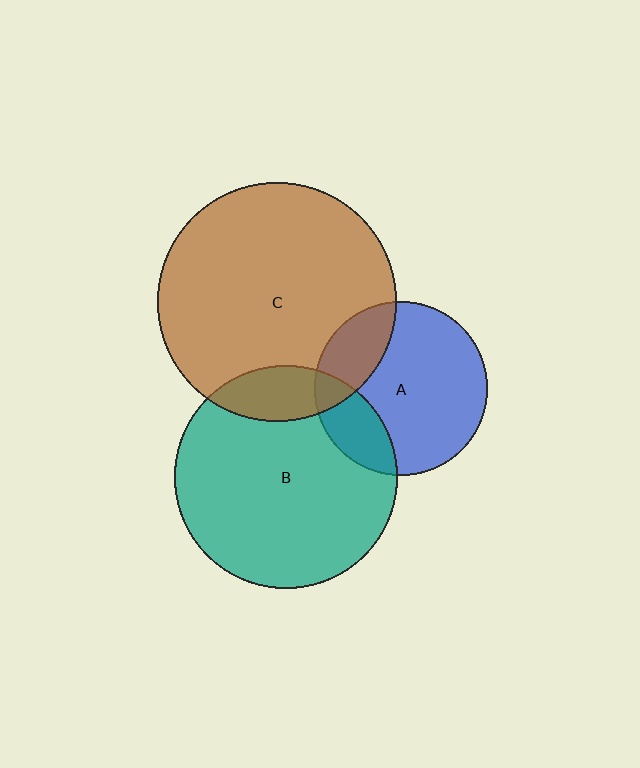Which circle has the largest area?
Circle C (brown).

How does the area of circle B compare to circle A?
Approximately 1.6 times.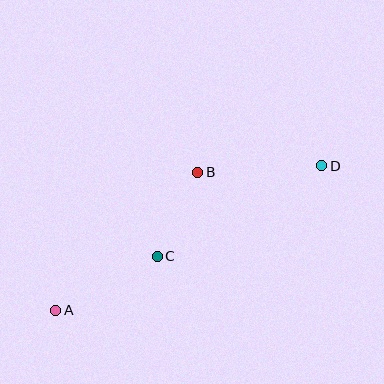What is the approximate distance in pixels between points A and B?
The distance between A and B is approximately 198 pixels.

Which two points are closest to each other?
Points B and C are closest to each other.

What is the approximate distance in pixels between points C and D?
The distance between C and D is approximately 188 pixels.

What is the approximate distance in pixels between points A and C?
The distance between A and C is approximately 115 pixels.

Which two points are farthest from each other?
Points A and D are farthest from each other.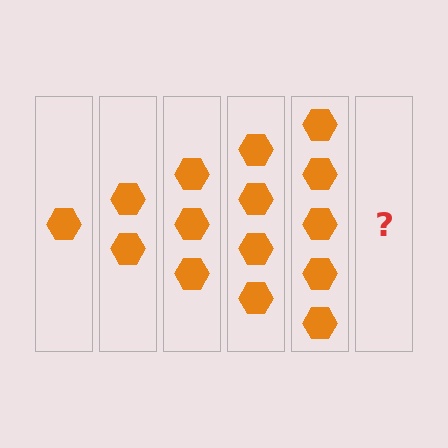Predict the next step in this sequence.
The next step is 6 hexagons.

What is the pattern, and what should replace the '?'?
The pattern is that each step adds one more hexagon. The '?' should be 6 hexagons.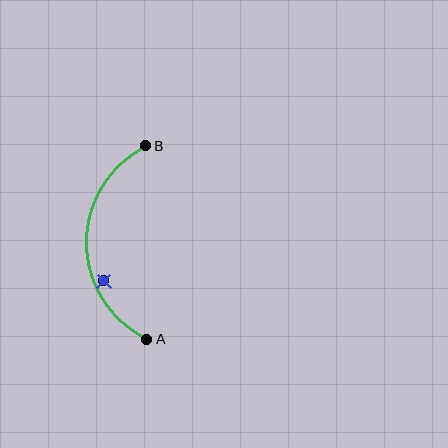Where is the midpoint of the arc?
The arc midpoint is the point on the curve farthest from the straight line joining A and B. It sits to the left of that line.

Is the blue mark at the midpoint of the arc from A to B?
No — the blue mark does not lie on the arc at all. It sits slightly inside the curve.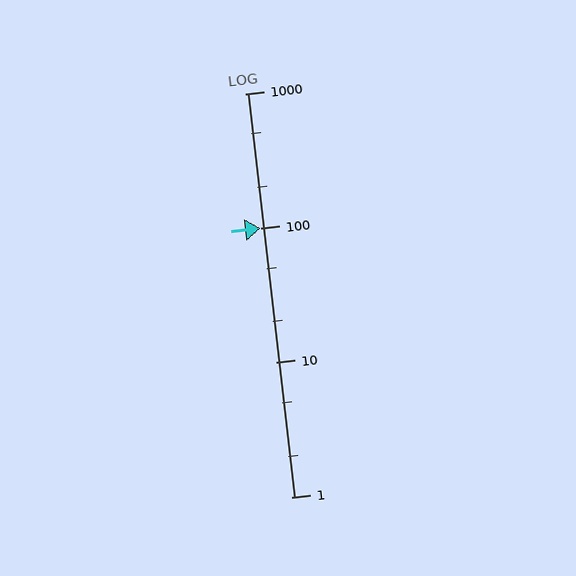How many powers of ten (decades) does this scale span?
The scale spans 3 decades, from 1 to 1000.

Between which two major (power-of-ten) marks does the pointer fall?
The pointer is between 100 and 1000.